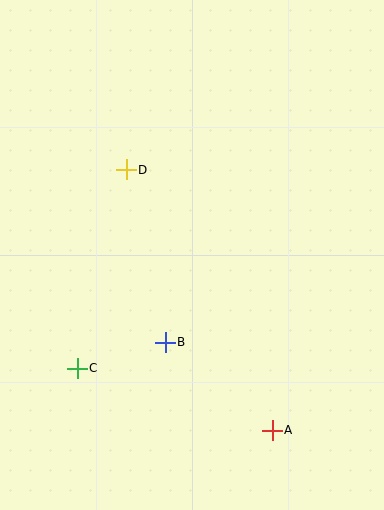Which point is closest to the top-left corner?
Point D is closest to the top-left corner.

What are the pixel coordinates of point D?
Point D is at (126, 170).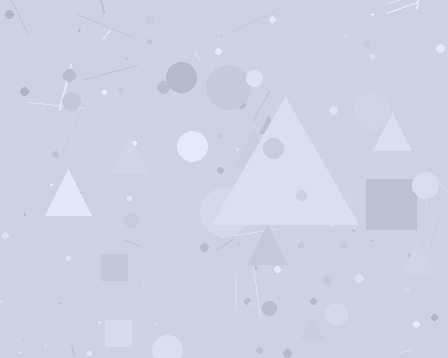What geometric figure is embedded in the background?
A triangle is embedded in the background.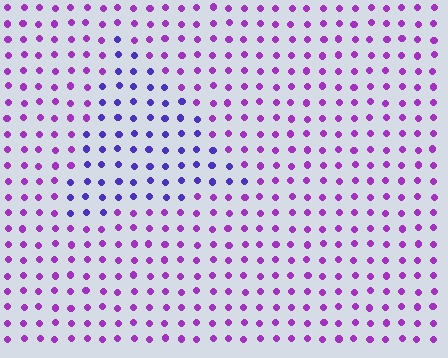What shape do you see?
I see a triangle.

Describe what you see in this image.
The image is filled with small purple elements in a uniform arrangement. A triangle-shaped region is visible where the elements are tinted to a slightly different hue, forming a subtle color boundary.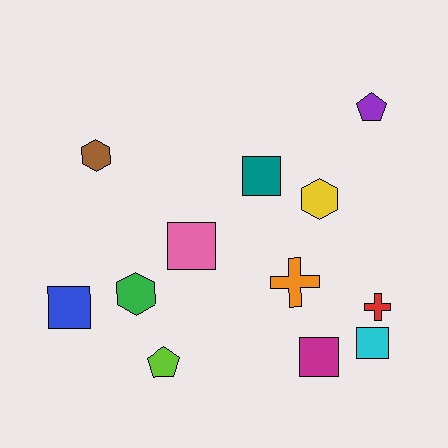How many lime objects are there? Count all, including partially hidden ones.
There is 1 lime object.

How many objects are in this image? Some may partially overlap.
There are 12 objects.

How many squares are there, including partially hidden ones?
There are 5 squares.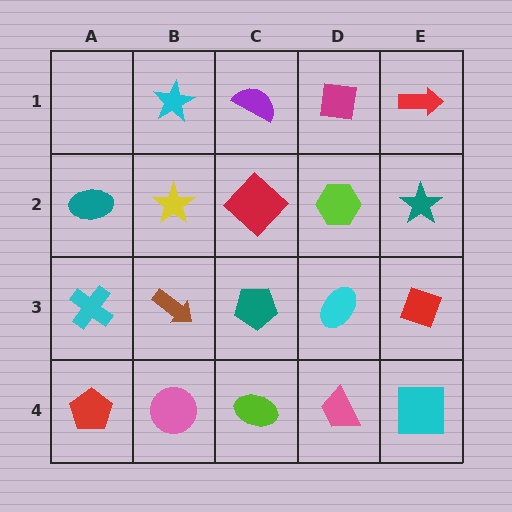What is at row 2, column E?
A teal star.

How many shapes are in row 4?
5 shapes.